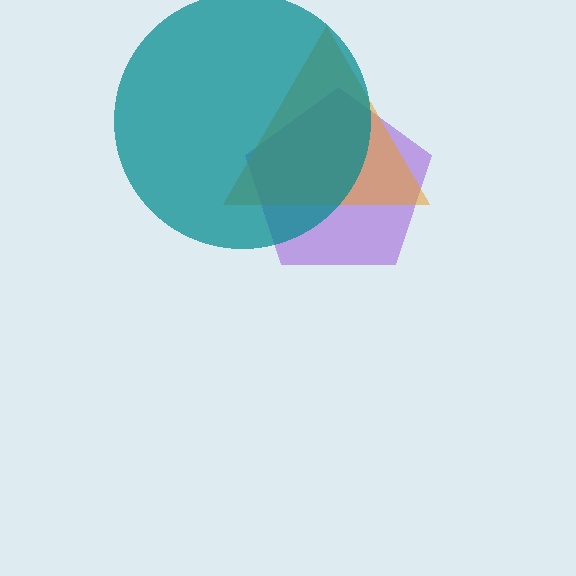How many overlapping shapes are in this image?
There are 3 overlapping shapes in the image.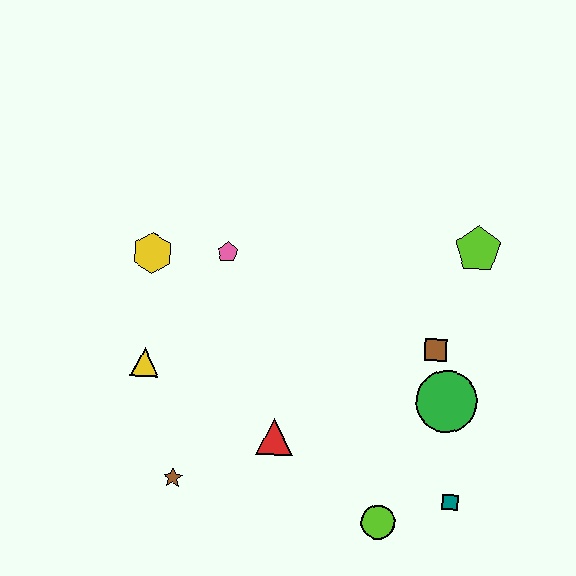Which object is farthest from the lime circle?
The yellow hexagon is farthest from the lime circle.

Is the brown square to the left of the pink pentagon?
No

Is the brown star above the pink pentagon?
No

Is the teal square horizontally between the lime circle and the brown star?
No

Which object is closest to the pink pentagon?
The yellow hexagon is closest to the pink pentagon.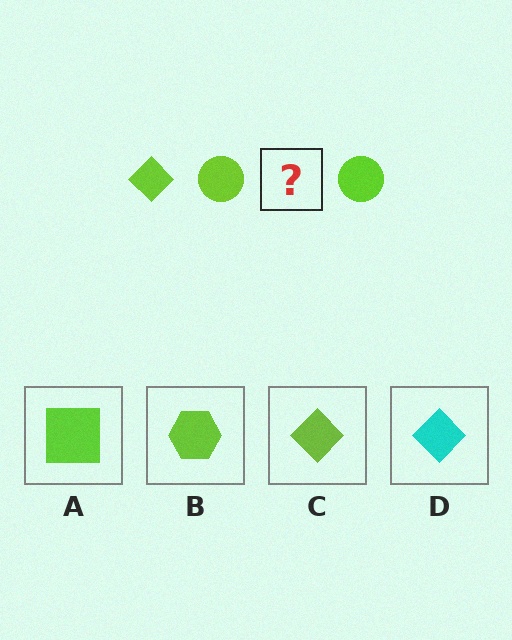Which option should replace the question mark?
Option C.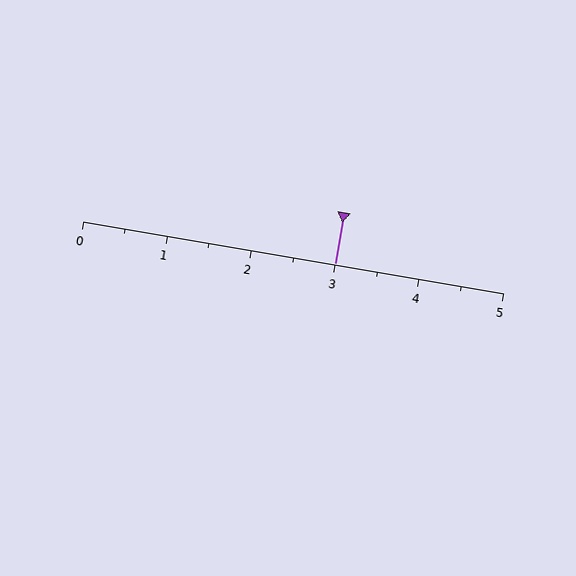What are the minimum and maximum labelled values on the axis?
The axis runs from 0 to 5.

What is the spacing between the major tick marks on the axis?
The major ticks are spaced 1 apart.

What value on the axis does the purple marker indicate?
The marker indicates approximately 3.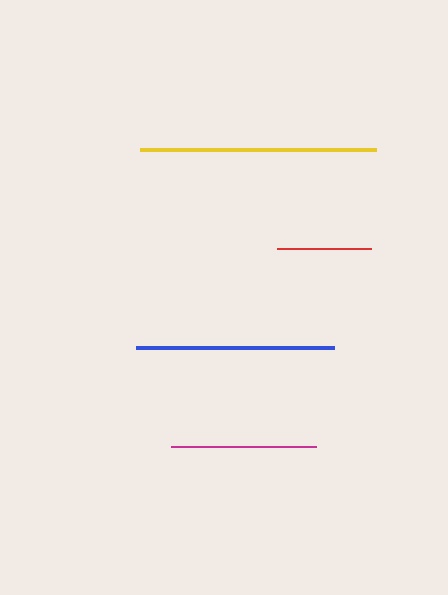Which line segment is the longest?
The yellow line is the longest at approximately 235 pixels.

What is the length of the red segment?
The red segment is approximately 94 pixels long.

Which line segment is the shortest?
The red line is the shortest at approximately 94 pixels.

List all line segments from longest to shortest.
From longest to shortest: yellow, blue, magenta, red.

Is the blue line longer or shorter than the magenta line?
The blue line is longer than the magenta line.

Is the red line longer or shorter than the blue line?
The blue line is longer than the red line.